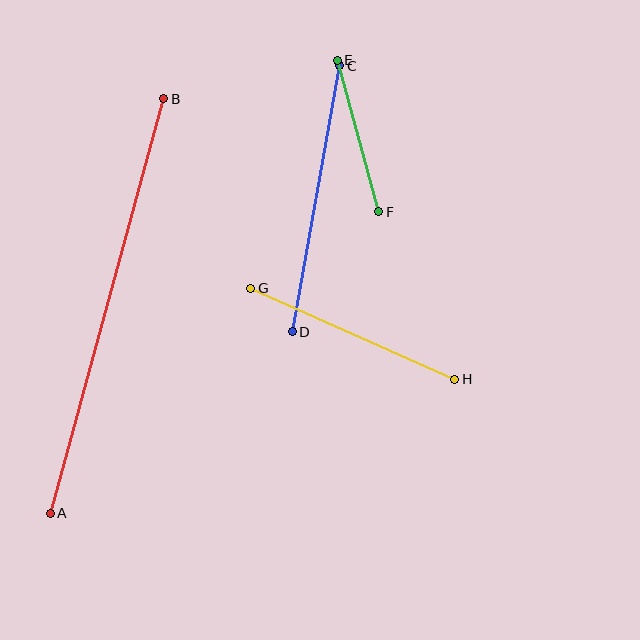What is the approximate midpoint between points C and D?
The midpoint is at approximately (316, 199) pixels.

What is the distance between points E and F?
The distance is approximately 157 pixels.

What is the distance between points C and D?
The distance is approximately 271 pixels.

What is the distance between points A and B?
The distance is approximately 430 pixels.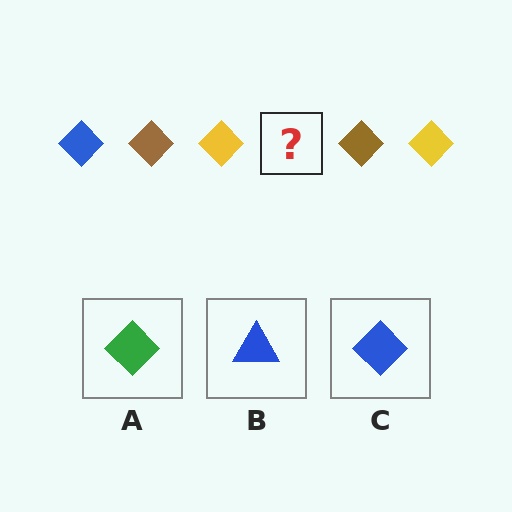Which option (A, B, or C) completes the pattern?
C.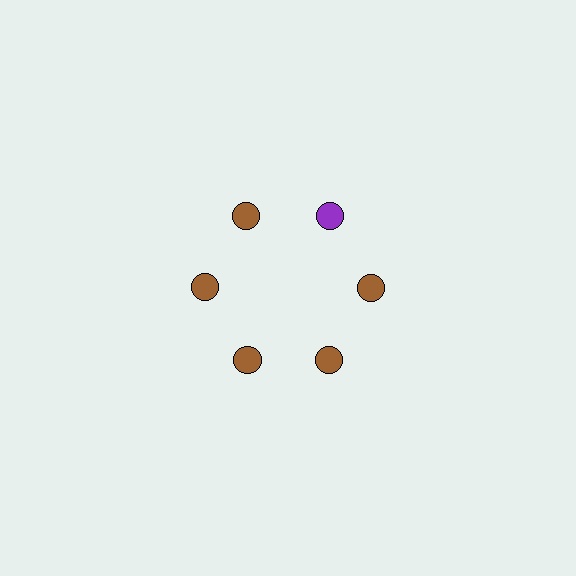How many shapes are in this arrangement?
There are 6 shapes arranged in a ring pattern.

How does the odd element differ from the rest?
It has a different color: purple instead of brown.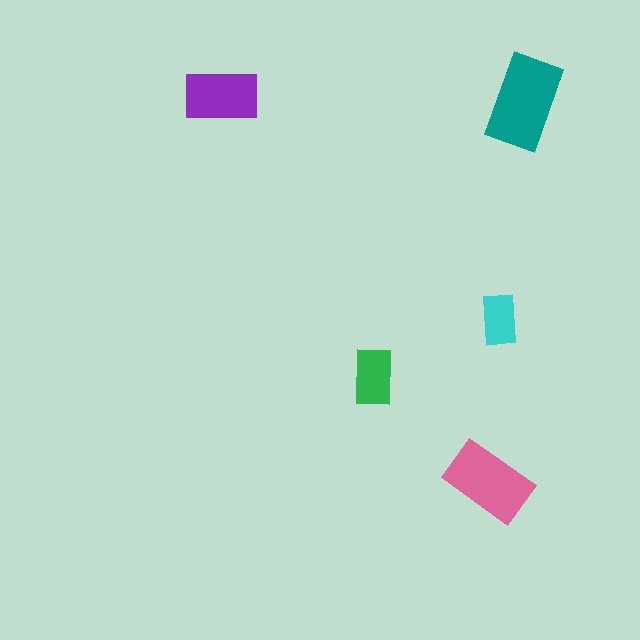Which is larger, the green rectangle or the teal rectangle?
The teal one.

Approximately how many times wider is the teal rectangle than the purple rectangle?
About 1.5 times wider.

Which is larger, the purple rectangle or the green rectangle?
The purple one.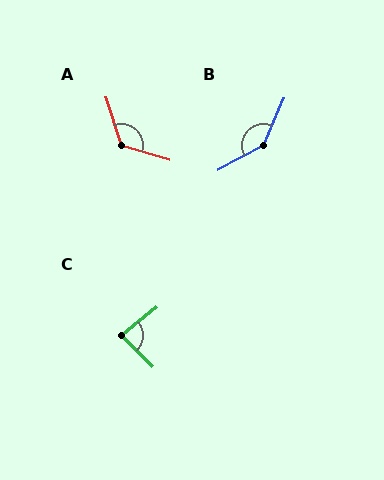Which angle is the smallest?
C, at approximately 84 degrees.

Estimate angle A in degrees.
Approximately 125 degrees.